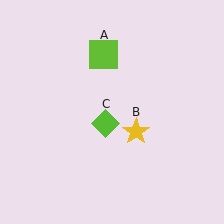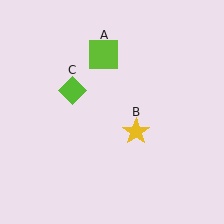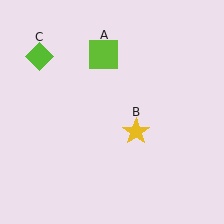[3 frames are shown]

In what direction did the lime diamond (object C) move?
The lime diamond (object C) moved up and to the left.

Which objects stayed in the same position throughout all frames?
Lime square (object A) and yellow star (object B) remained stationary.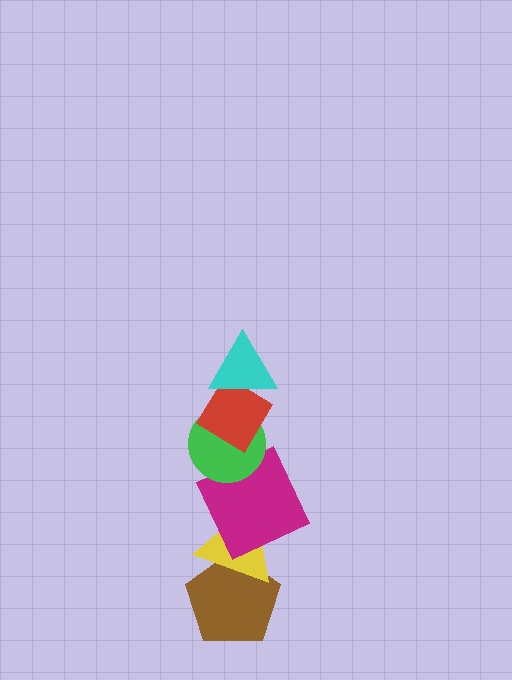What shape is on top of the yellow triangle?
The magenta square is on top of the yellow triangle.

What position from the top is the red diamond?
The red diamond is 2nd from the top.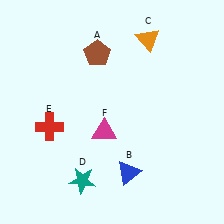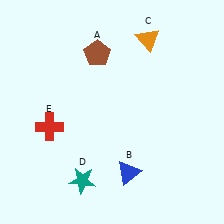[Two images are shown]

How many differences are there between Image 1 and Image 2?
There is 1 difference between the two images.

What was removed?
The magenta triangle (F) was removed in Image 2.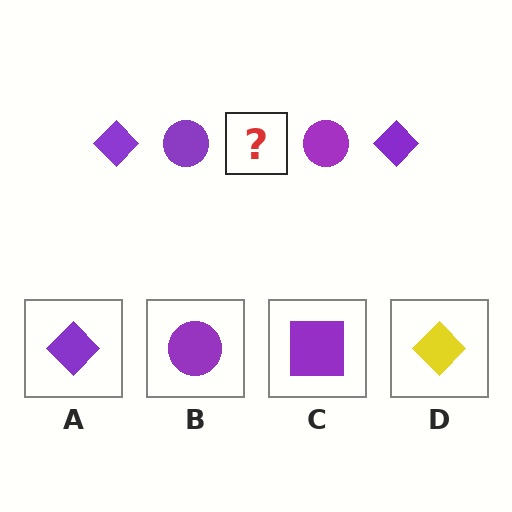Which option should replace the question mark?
Option A.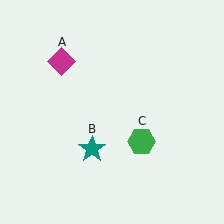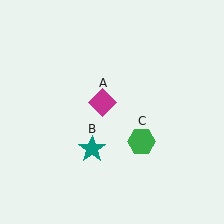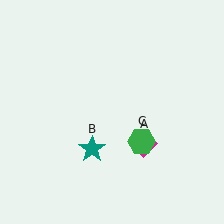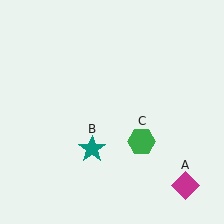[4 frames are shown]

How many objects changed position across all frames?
1 object changed position: magenta diamond (object A).